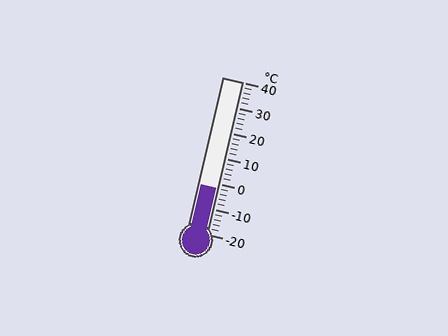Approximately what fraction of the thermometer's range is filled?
The thermometer is filled to approximately 30% of its range.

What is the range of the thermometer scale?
The thermometer scale ranges from -20°C to 40°C.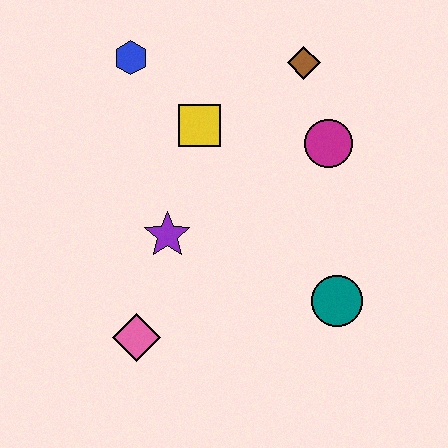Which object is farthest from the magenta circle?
The pink diamond is farthest from the magenta circle.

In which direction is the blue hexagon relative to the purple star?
The blue hexagon is above the purple star.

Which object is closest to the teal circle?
The magenta circle is closest to the teal circle.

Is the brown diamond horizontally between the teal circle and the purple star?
Yes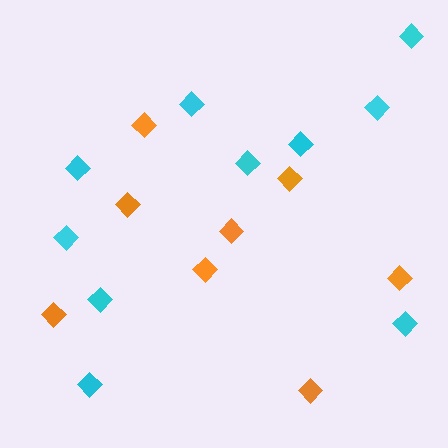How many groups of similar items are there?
There are 2 groups: one group of cyan diamonds (10) and one group of orange diamonds (8).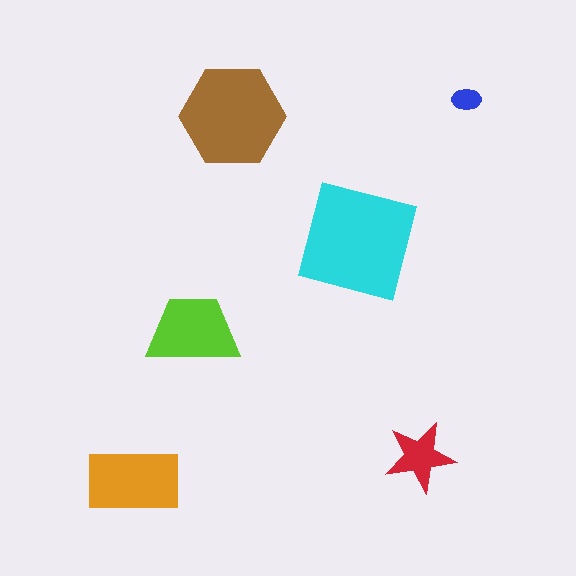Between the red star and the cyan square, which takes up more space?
The cyan square.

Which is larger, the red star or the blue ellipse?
The red star.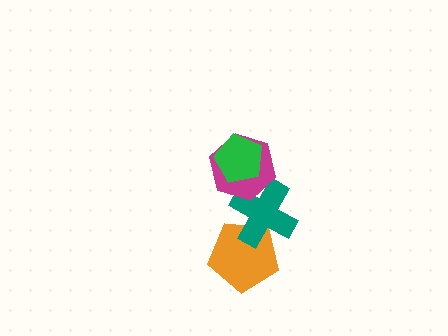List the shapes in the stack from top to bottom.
From top to bottom: the green pentagon, the magenta hexagon, the teal cross, the orange pentagon.